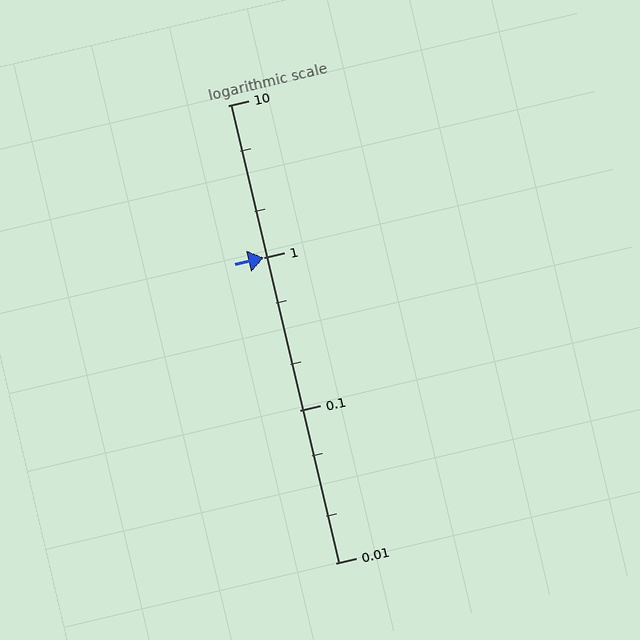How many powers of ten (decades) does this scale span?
The scale spans 3 decades, from 0.01 to 10.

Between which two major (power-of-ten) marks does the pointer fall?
The pointer is between 1 and 10.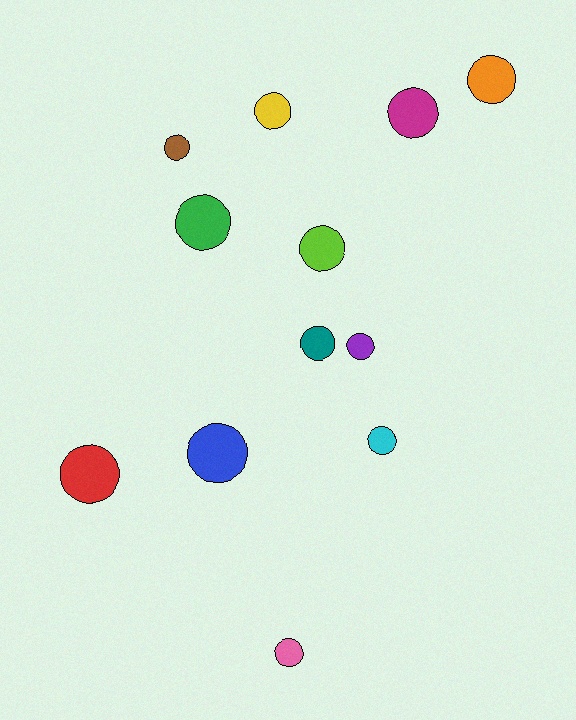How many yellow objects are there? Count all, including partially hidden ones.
There is 1 yellow object.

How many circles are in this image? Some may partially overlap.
There are 12 circles.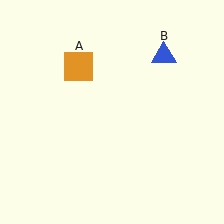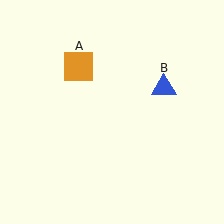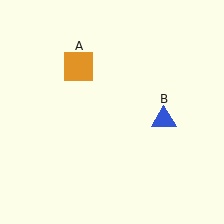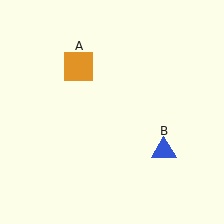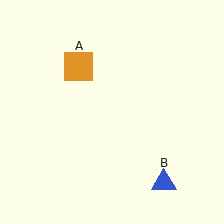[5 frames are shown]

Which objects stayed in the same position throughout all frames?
Orange square (object A) remained stationary.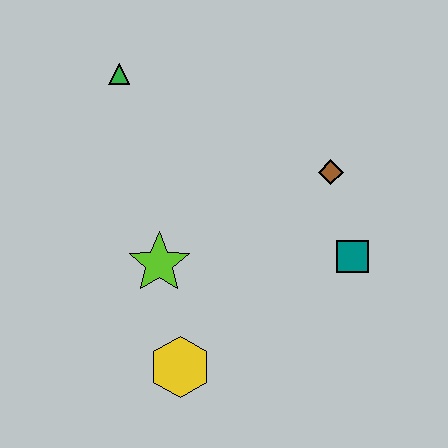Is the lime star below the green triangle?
Yes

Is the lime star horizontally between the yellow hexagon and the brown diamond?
No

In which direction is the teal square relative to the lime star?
The teal square is to the right of the lime star.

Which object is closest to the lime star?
The yellow hexagon is closest to the lime star.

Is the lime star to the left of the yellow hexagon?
Yes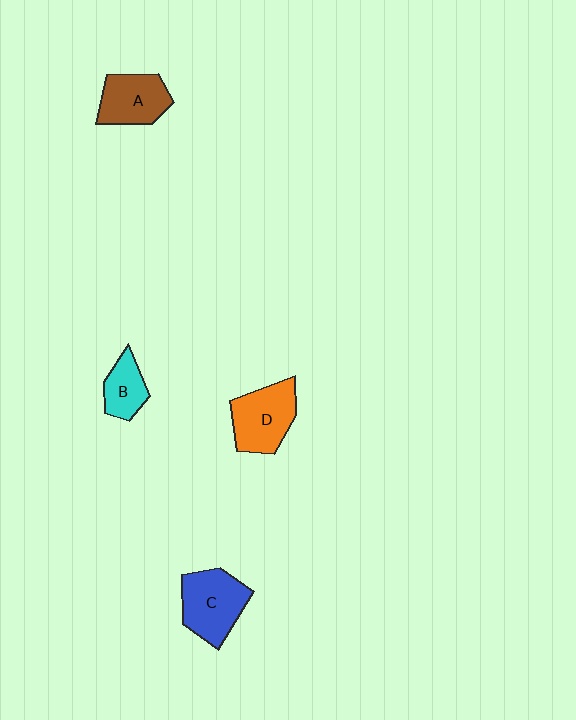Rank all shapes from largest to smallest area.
From largest to smallest: C (blue), D (orange), A (brown), B (cyan).